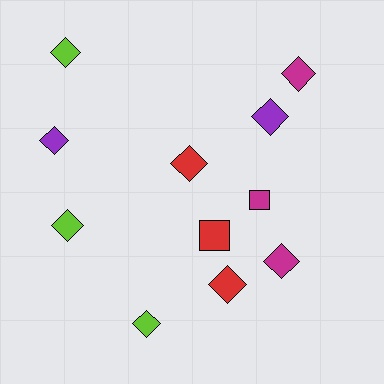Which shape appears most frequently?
Diamond, with 9 objects.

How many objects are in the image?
There are 11 objects.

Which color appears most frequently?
Lime, with 3 objects.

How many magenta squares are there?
There is 1 magenta square.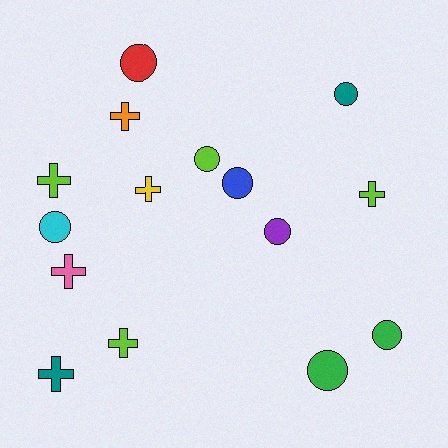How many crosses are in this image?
There are 7 crosses.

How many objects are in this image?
There are 15 objects.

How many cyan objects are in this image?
There is 1 cyan object.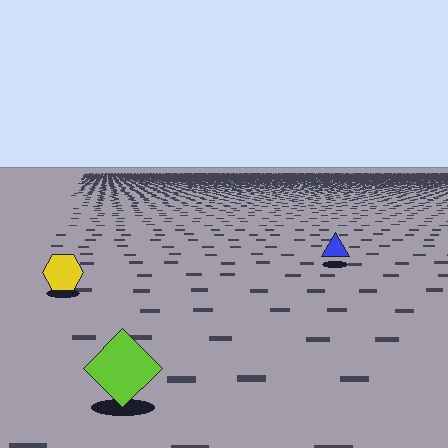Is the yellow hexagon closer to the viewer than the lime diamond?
No. The lime diamond is closer — you can tell from the texture gradient: the ground texture is coarser near it.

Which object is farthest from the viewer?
The blue triangle is farthest from the viewer. It appears smaller and the ground texture around it is denser.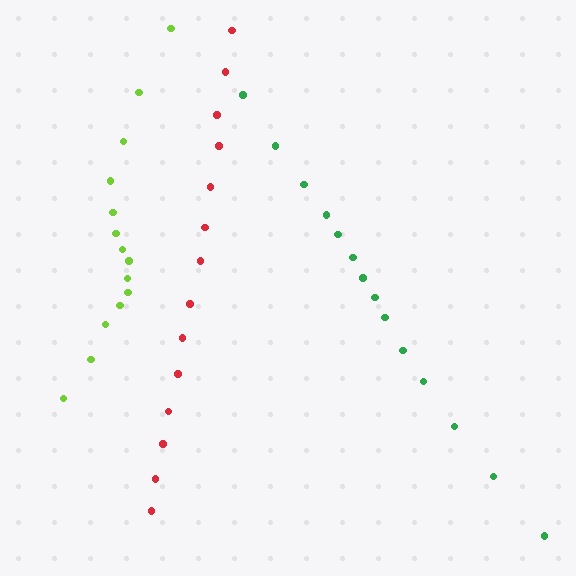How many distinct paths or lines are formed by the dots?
There are 3 distinct paths.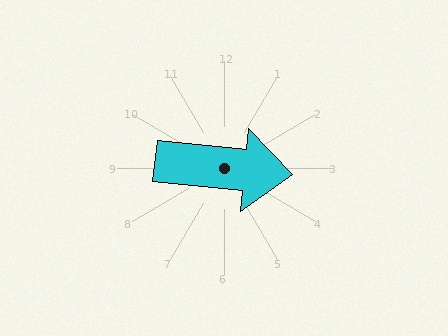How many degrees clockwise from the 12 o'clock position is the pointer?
Approximately 96 degrees.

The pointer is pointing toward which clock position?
Roughly 3 o'clock.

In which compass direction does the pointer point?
East.